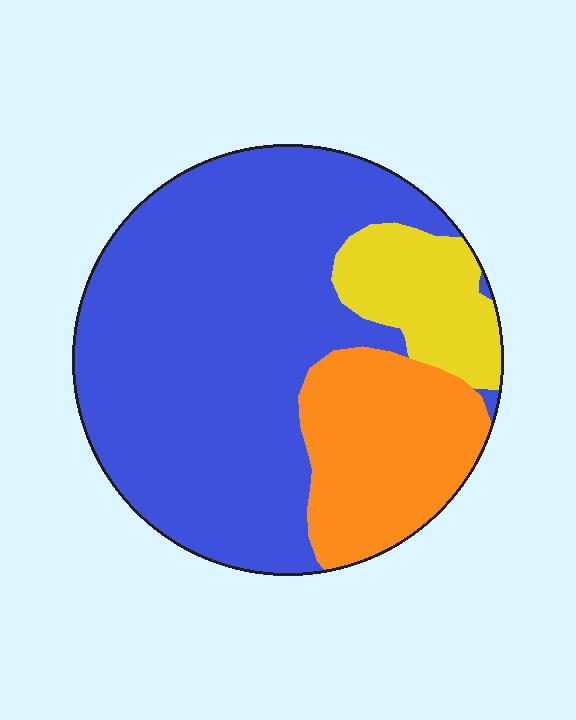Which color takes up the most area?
Blue, at roughly 65%.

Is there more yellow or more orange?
Orange.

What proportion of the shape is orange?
Orange takes up between a sixth and a third of the shape.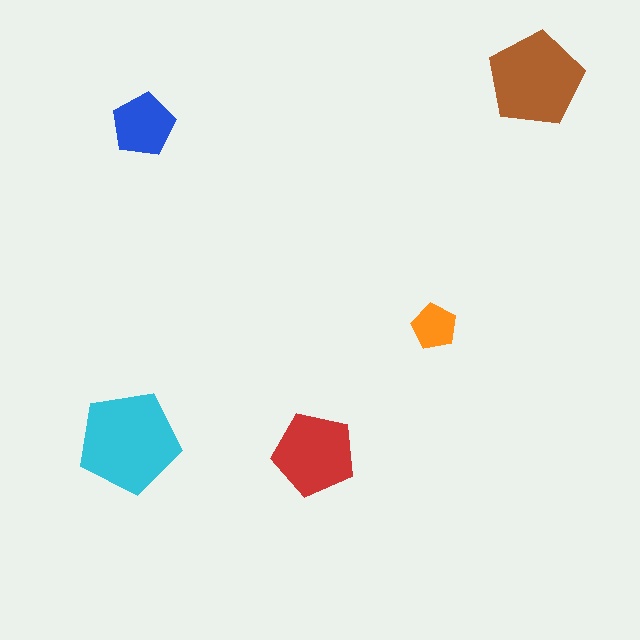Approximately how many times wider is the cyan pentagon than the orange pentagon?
About 2.5 times wider.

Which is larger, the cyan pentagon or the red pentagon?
The cyan one.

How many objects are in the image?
There are 5 objects in the image.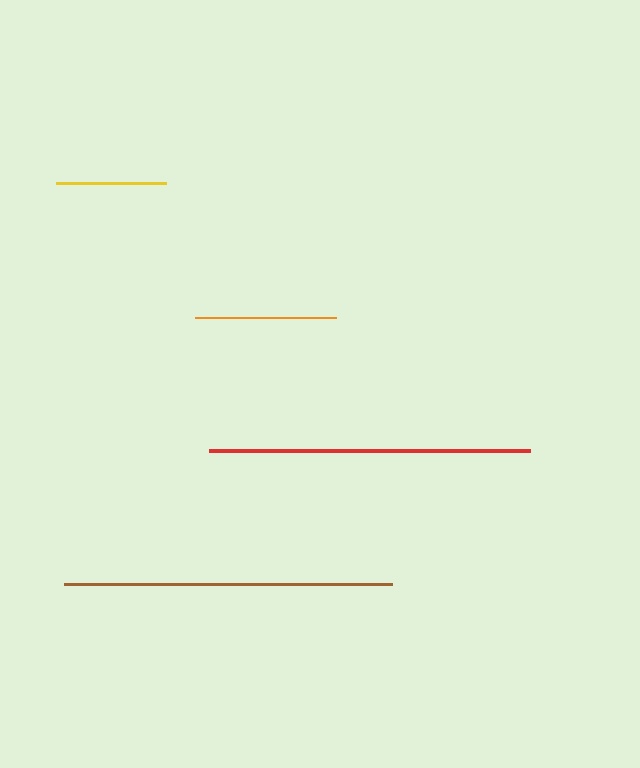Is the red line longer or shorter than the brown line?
The brown line is longer than the red line.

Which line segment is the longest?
The brown line is the longest at approximately 328 pixels.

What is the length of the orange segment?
The orange segment is approximately 140 pixels long.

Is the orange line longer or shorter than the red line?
The red line is longer than the orange line.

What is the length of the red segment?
The red segment is approximately 321 pixels long.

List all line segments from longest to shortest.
From longest to shortest: brown, red, orange, yellow.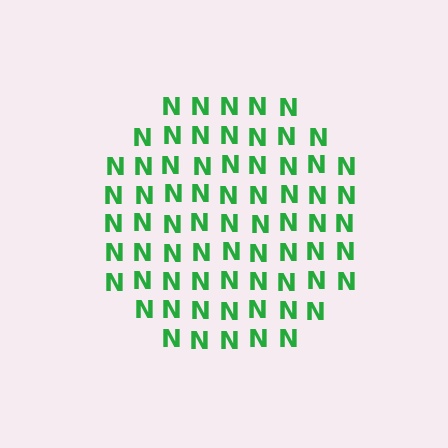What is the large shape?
The large shape is a circle.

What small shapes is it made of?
It is made of small letter N's.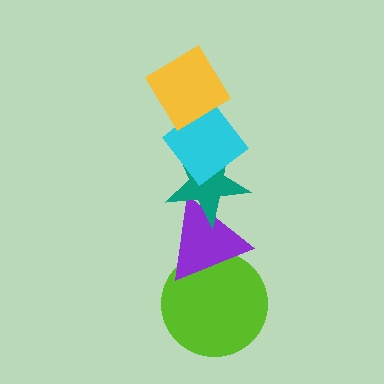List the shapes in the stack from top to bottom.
From top to bottom: the yellow diamond, the cyan diamond, the teal star, the purple triangle, the lime circle.